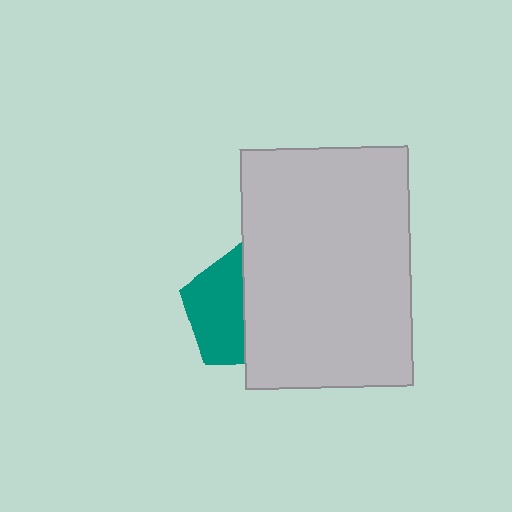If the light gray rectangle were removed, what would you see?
You would see the complete teal pentagon.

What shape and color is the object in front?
The object in front is a light gray rectangle.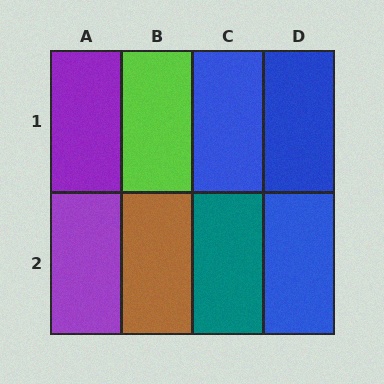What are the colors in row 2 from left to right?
Purple, brown, teal, blue.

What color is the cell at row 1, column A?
Purple.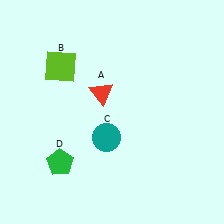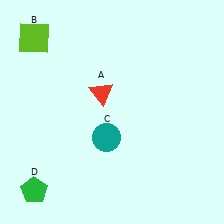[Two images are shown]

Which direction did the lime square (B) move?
The lime square (B) moved up.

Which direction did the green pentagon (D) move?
The green pentagon (D) moved down.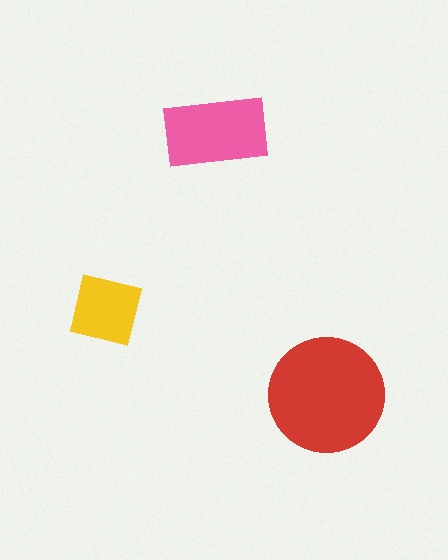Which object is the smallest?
The yellow square.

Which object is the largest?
The red circle.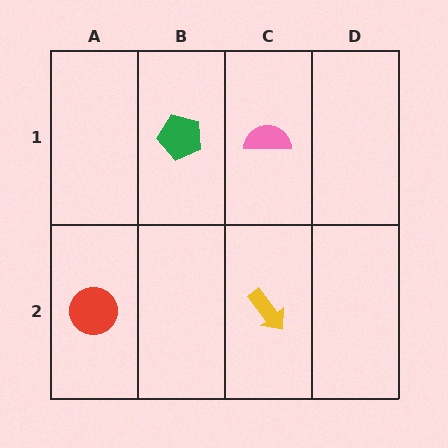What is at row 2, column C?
A yellow arrow.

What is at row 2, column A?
A red circle.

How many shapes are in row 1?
2 shapes.